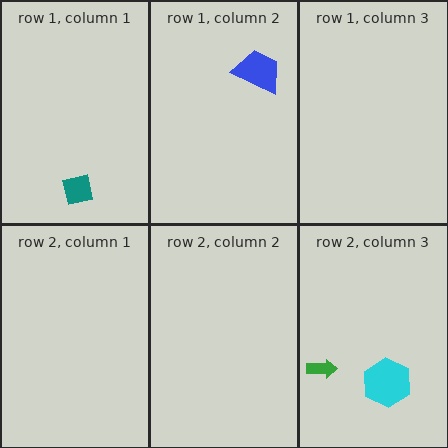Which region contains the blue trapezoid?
The row 1, column 2 region.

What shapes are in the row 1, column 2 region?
The blue trapezoid.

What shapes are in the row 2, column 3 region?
The cyan hexagon, the green arrow.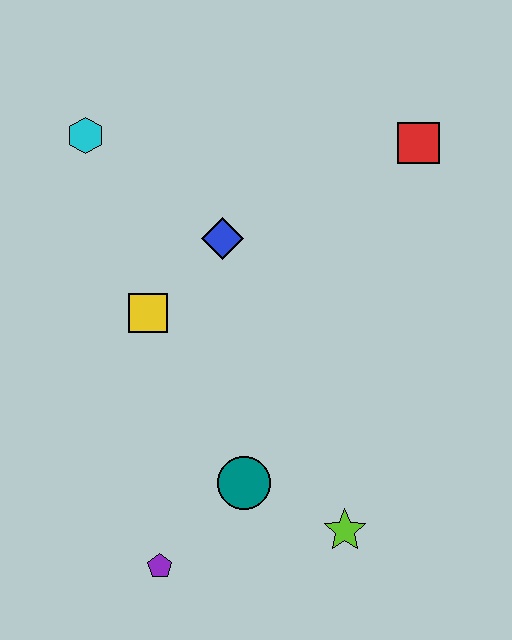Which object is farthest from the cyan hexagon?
The lime star is farthest from the cyan hexagon.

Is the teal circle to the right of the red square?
No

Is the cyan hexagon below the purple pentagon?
No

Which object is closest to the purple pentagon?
The teal circle is closest to the purple pentagon.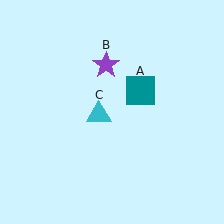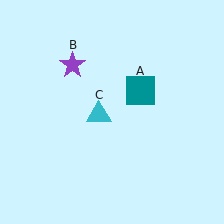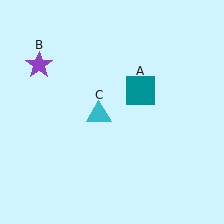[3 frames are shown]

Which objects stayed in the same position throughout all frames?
Teal square (object A) and cyan triangle (object C) remained stationary.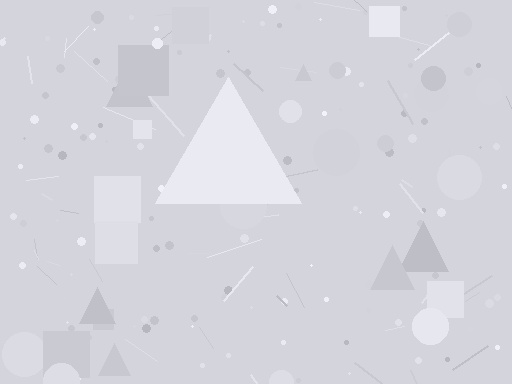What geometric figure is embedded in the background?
A triangle is embedded in the background.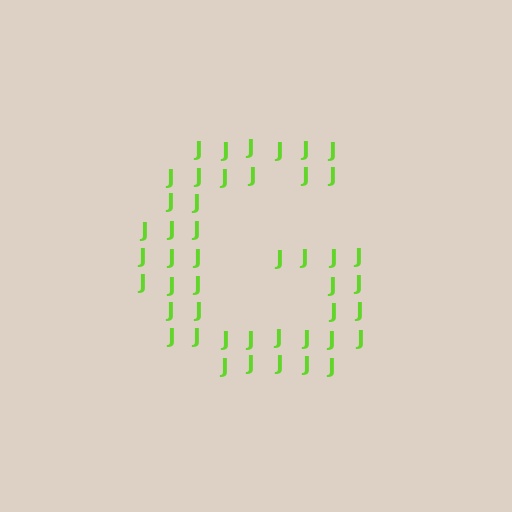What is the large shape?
The large shape is the letter G.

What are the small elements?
The small elements are letter J's.